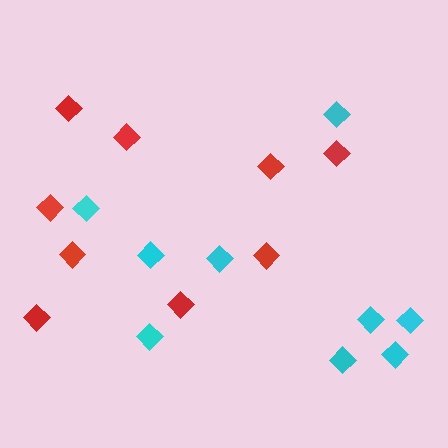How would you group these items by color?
There are 2 groups: one group of red diamonds (9) and one group of cyan diamonds (9).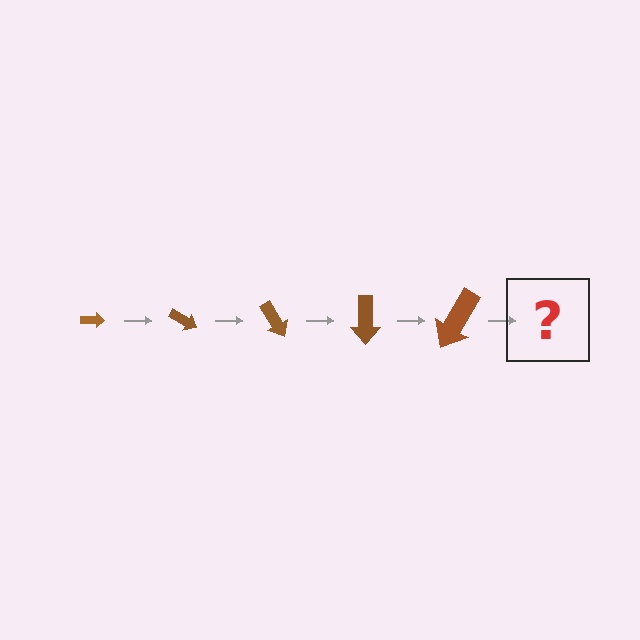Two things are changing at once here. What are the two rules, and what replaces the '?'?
The two rules are that the arrow grows larger each step and it rotates 30 degrees each step. The '?' should be an arrow, larger than the previous one and rotated 150 degrees from the start.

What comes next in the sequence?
The next element should be an arrow, larger than the previous one and rotated 150 degrees from the start.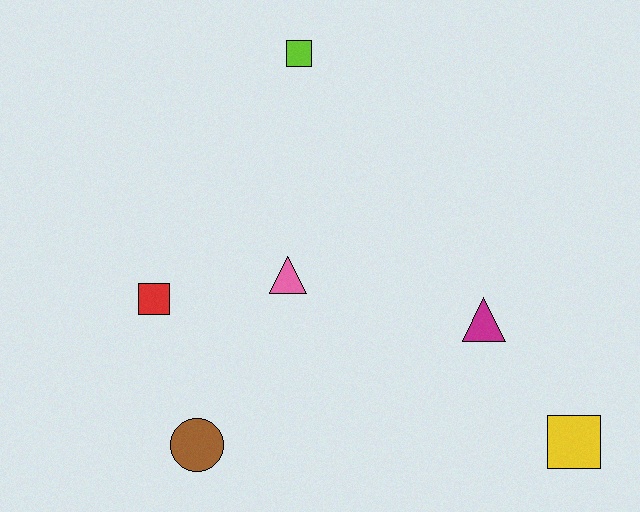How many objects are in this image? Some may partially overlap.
There are 6 objects.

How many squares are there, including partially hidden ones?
There are 3 squares.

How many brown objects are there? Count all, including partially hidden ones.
There is 1 brown object.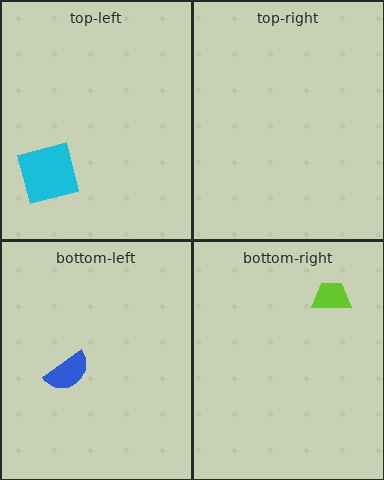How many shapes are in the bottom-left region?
1.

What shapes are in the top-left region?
The cyan square.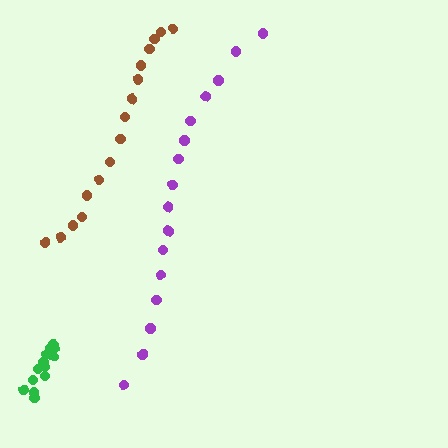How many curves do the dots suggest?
There are 3 distinct paths.